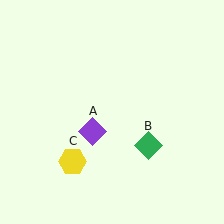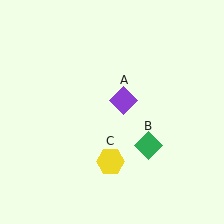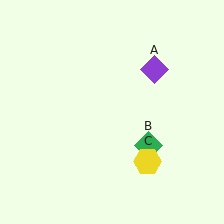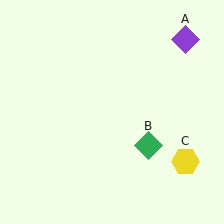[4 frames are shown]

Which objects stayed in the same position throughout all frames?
Green diamond (object B) remained stationary.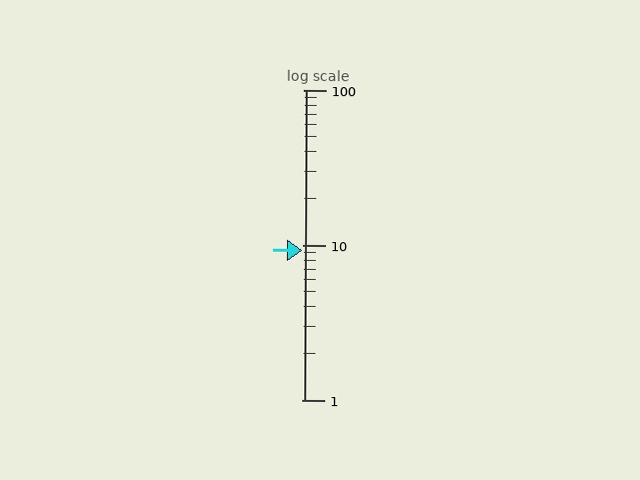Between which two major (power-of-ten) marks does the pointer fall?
The pointer is between 1 and 10.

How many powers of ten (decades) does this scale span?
The scale spans 2 decades, from 1 to 100.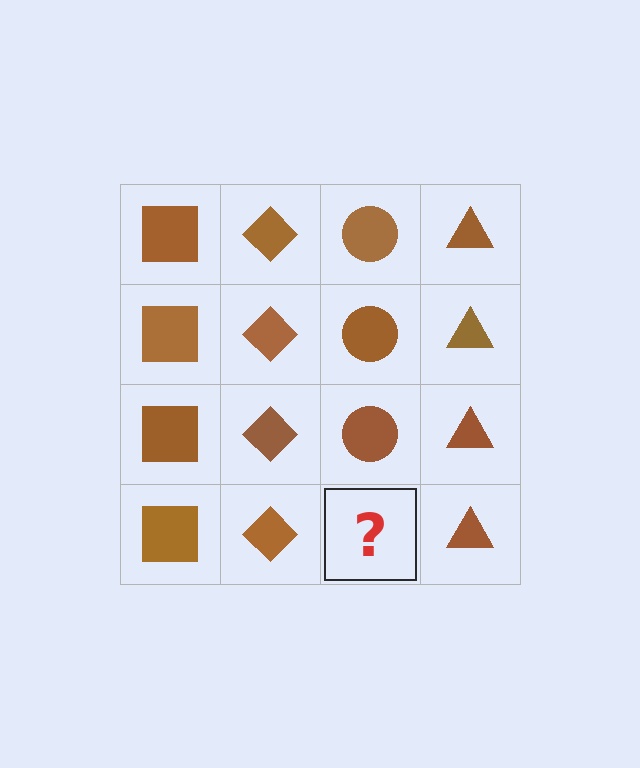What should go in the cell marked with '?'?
The missing cell should contain a brown circle.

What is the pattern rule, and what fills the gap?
The rule is that each column has a consistent shape. The gap should be filled with a brown circle.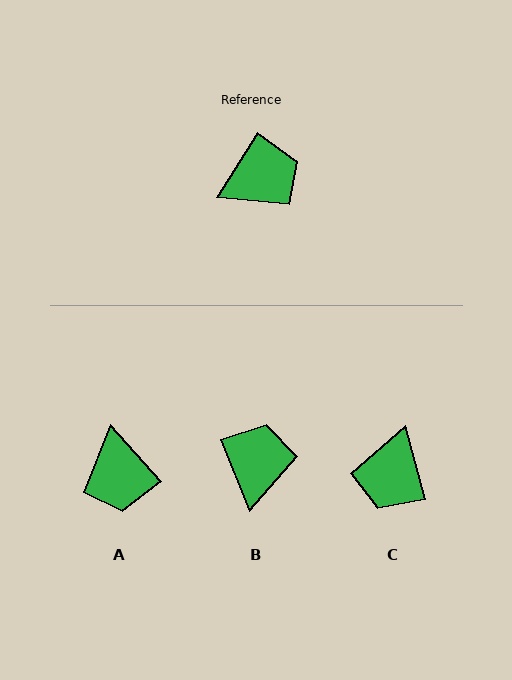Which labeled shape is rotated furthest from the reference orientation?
C, about 133 degrees away.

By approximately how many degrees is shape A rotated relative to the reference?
Approximately 106 degrees clockwise.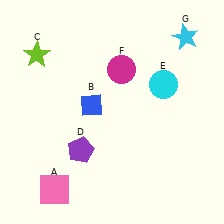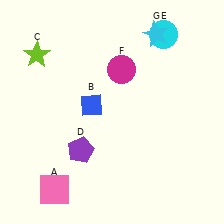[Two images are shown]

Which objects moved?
The objects that moved are: the cyan circle (E), the cyan star (G).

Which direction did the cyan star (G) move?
The cyan star (G) moved left.